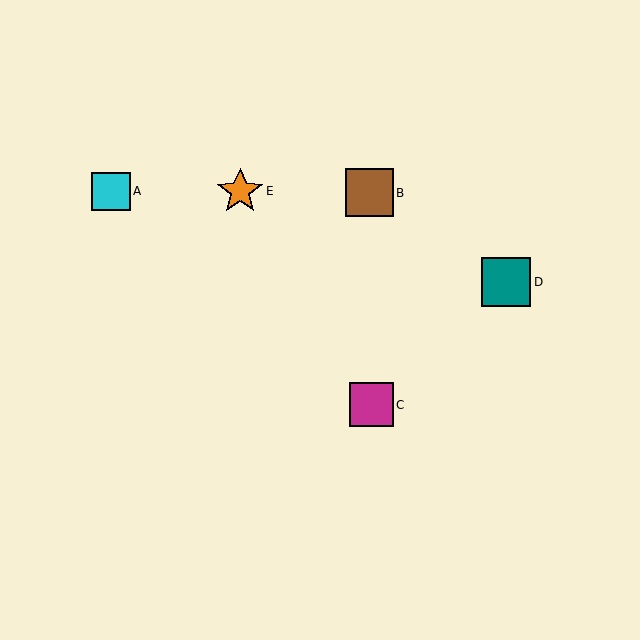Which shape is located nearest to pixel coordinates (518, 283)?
The teal square (labeled D) at (506, 282) is nearest to that location.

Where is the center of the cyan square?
The center of the cyan square is at (111, 191).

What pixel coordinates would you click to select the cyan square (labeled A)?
Click at (111, 191) to select the cyan square A.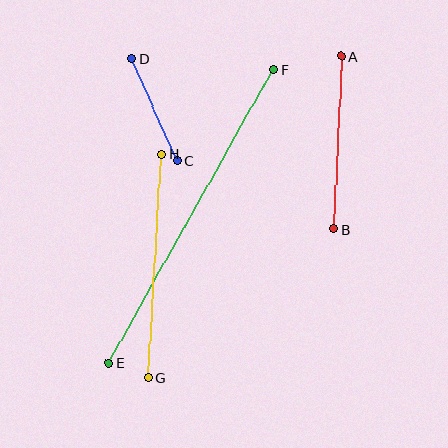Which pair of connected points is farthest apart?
Points E and F are farthest apart.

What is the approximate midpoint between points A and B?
The midpoint is at approximately (338, 143) pixels.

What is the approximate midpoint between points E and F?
The midpoint is at approximately (191, 216) pixels.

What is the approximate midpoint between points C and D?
The midpoint is at approximately (155, 110) pixels.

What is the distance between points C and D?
The distance is approximately 112 pixels.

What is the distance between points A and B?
The distance is approximately 173 pixels.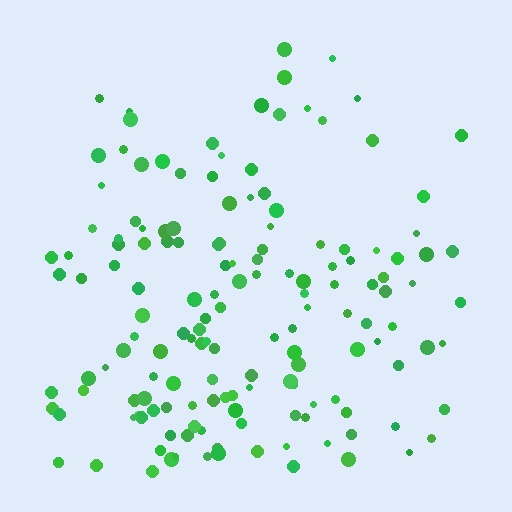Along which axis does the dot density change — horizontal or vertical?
Vertical.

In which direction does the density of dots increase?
From top to bottom, with the bottom side densest.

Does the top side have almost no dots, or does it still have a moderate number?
Still a moderate number, just noticeably fewer than the bottom.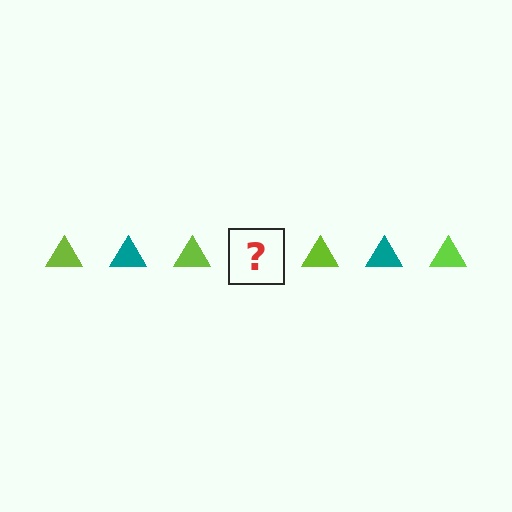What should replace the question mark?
The question mark should be replaced with a teal triangle.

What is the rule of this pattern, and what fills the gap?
The rule is that the pattern cycles through lime, teal triangles. The gap should be filled with a teal triangle.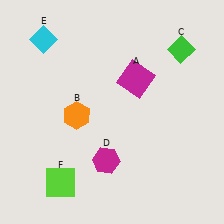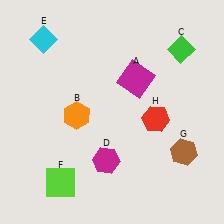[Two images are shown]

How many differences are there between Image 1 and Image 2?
There are 2 differences between the two images.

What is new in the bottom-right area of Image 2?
A brown hexagon (G) was added in the bottom-right area of Image 2.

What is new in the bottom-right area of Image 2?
A red hexagon (H) was added in the bottom-right area of Image 2.